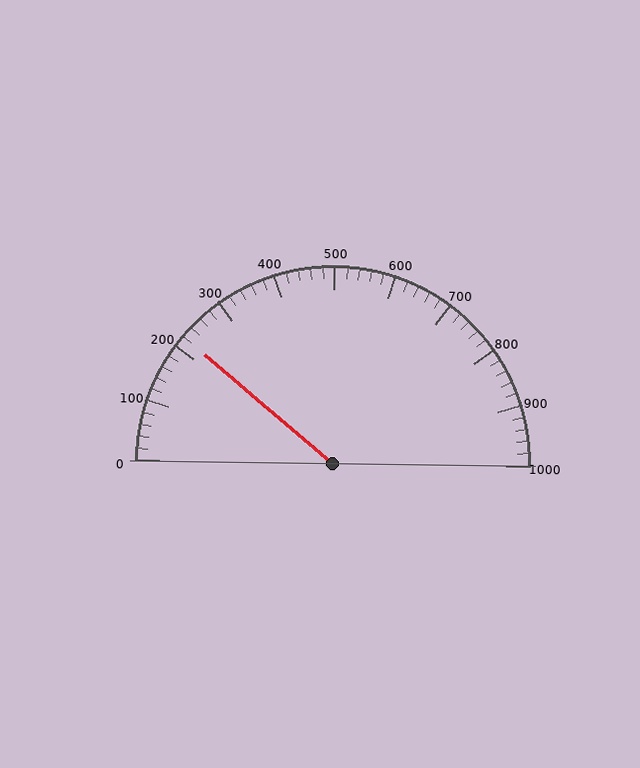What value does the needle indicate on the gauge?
The needle indicates approximately 220.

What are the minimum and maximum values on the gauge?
The gauge ranges from 0 to 1000.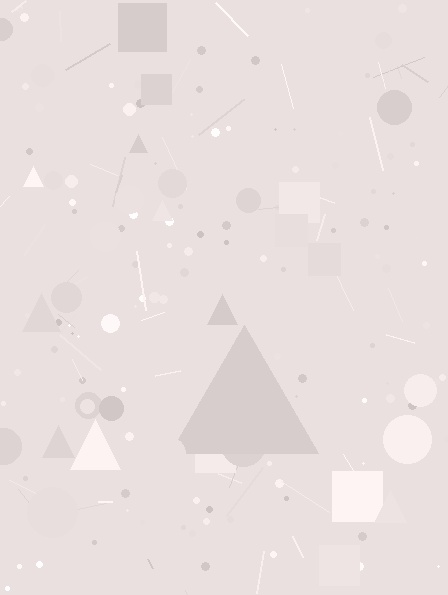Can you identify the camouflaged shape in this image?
The camouflaged shape is a triangle.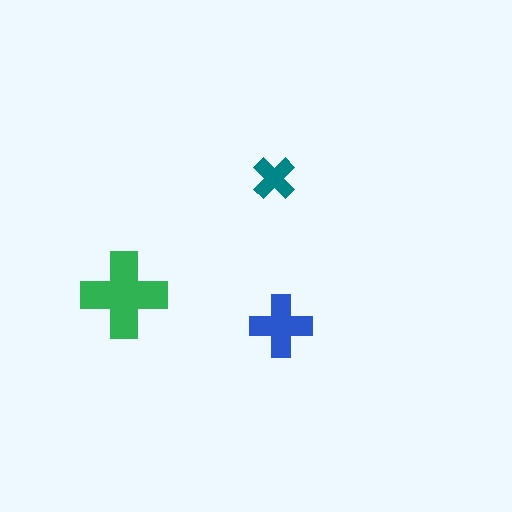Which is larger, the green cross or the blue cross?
The green one.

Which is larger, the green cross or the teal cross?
The green one.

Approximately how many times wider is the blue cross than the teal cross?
About 1.5 times wider.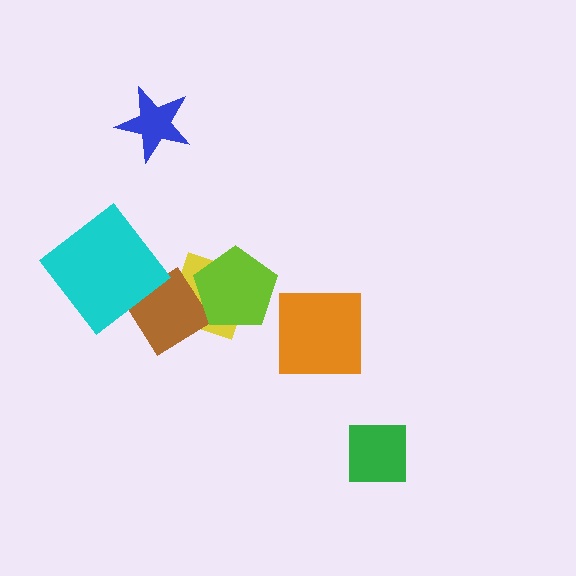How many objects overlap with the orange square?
0 objects overlap with the orange square.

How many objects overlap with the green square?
0 objects overlap with the green square.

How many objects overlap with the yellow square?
2 objects overlap with the yellow square.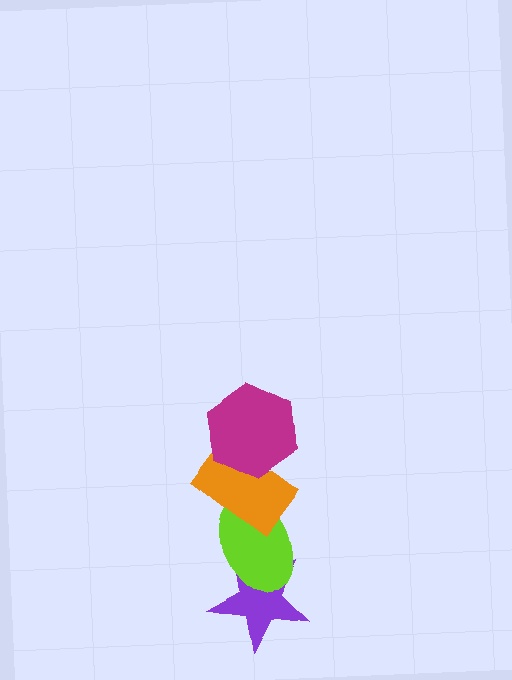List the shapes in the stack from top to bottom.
From top to bottom: the magenta hexagon, the orange rectangle, the lime ellipse, the purple star.